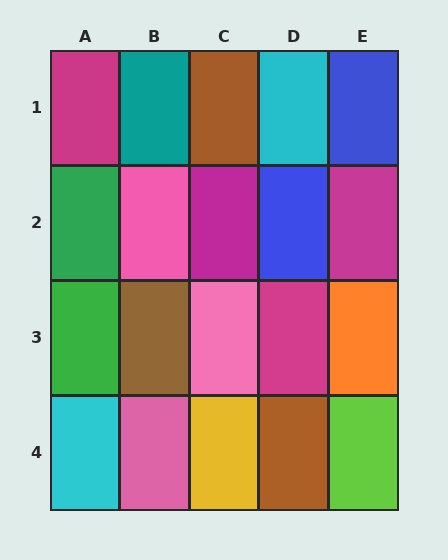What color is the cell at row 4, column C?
Yellow.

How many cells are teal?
1 cell is teal.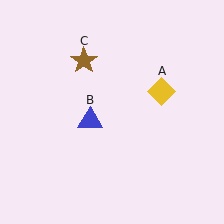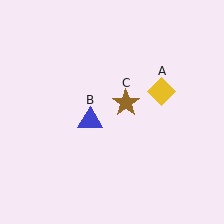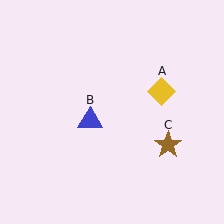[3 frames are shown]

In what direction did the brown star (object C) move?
The brown star (object C) moved down and to the right.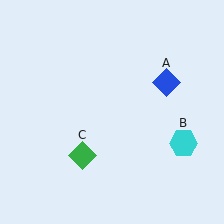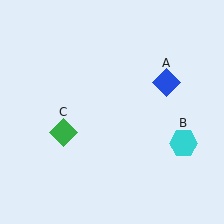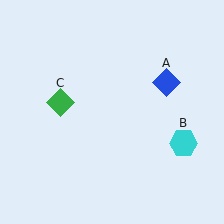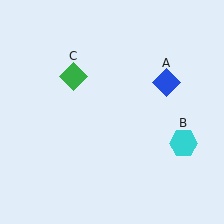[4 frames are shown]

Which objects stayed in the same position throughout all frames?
Blue diamond (object A) and cyan hexagon (object B) remained stationary.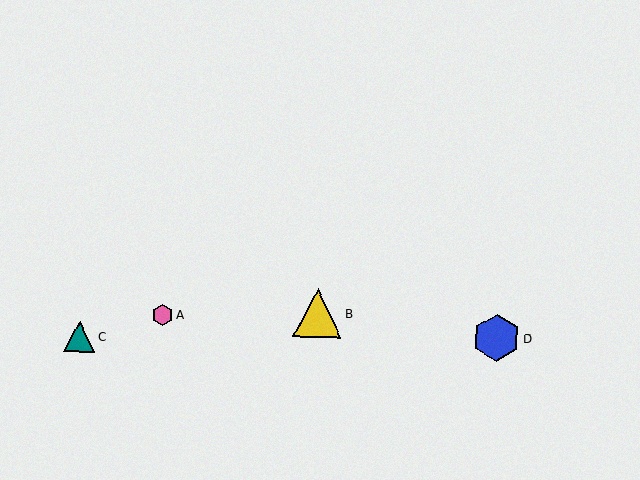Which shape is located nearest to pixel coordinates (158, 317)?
The pink hexagon (labeled A) at (162, 315) is nearest to that location.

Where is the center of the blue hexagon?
The center of the blue hexagon is at (497, 338).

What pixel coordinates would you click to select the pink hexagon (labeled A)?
Click at (162, 315) to select the pink hexagon A.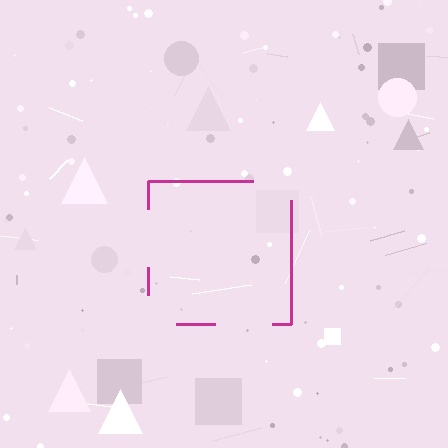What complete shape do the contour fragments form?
The contour fragments form a square.